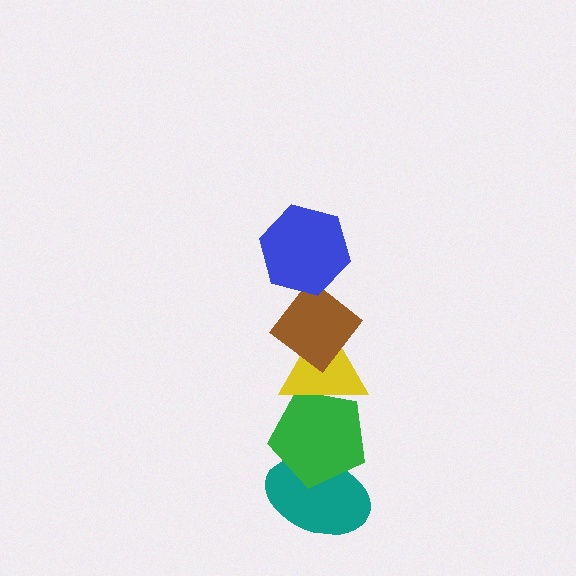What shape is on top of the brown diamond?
The blue hexagon is on top of the brown diamond.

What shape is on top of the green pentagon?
The yellow triangle is on top of the green pentagon.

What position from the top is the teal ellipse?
The teal ellipse is 5th from the top.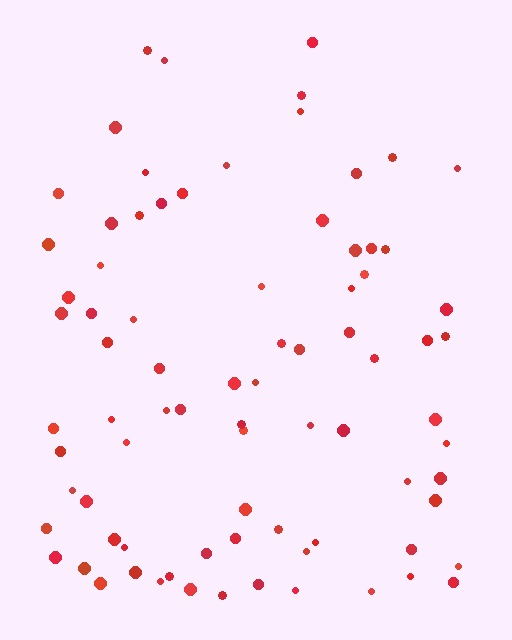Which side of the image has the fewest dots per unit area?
The top.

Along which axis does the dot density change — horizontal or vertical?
Vertical.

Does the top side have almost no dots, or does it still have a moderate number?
Still a moderate number, just noticeably fewer than the bottom.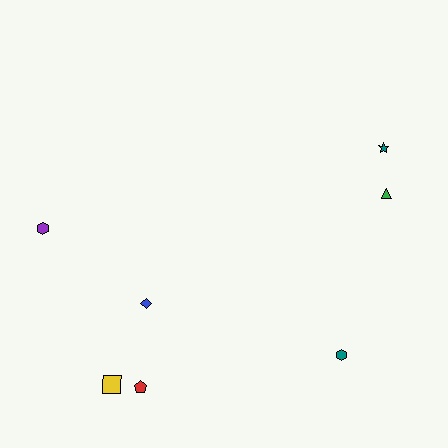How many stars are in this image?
There is 1 star.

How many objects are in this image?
There are 7 objects.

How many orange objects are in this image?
There are no orange objects.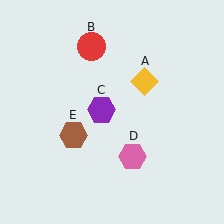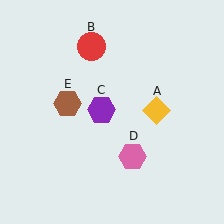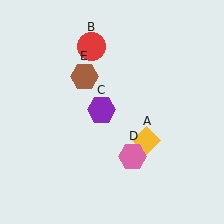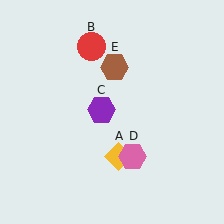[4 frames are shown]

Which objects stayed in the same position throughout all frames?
Red circle (object B) and purple hexagon (object C) and pink hexagon (object D) remained stationary.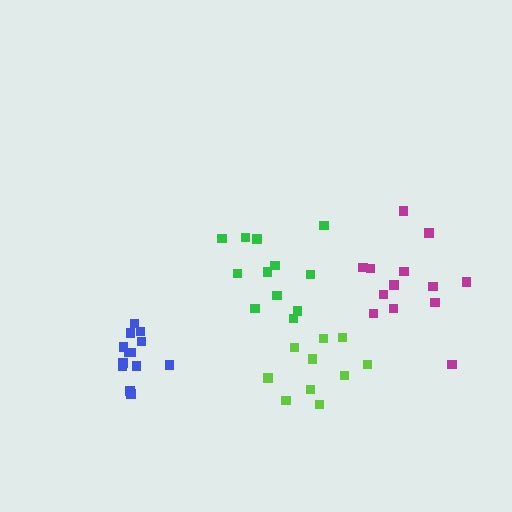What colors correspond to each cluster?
The clusters are colored: blue, magenta, lime, green.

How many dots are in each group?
Group 1: 13 dots, Group 2: 13 dots, Group 3: 10 dots, Group 4: 12 dots (48 total).